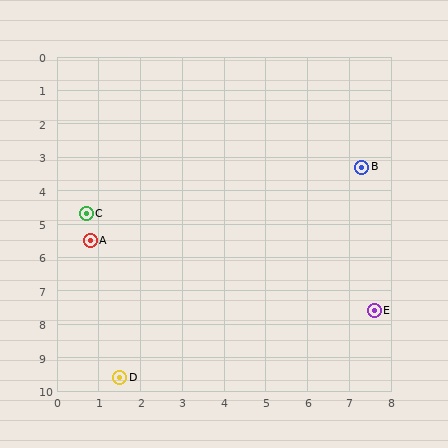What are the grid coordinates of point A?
Point A is at approximately (0.8, 5.5).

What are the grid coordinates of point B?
Point B is at approximately (7.3, 3.3).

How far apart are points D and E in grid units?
Points D and E are about 6.4 grid units apart.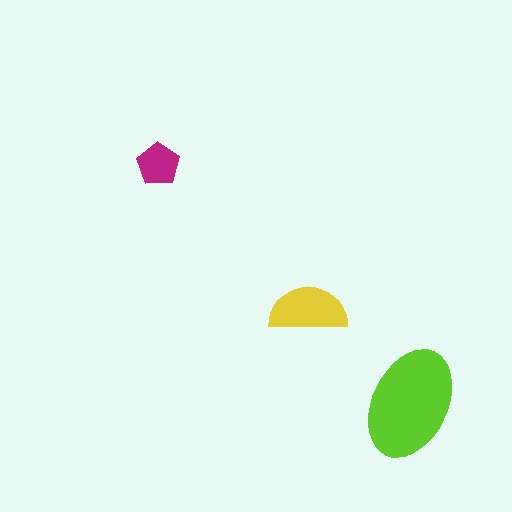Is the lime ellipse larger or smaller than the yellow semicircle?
Larger.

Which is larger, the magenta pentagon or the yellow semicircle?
The yellow semicircle.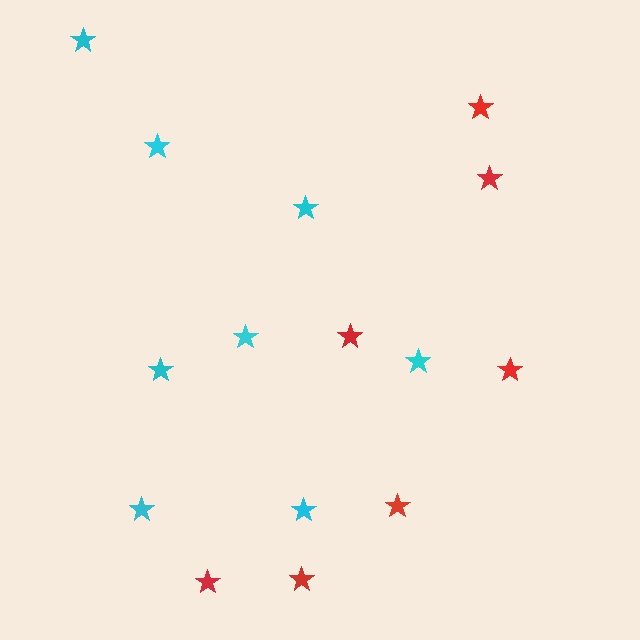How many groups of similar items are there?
There are 2 groups: one group of red stars (7) and one group of cyan stars (8).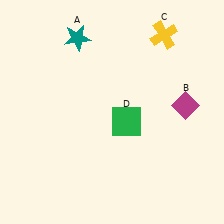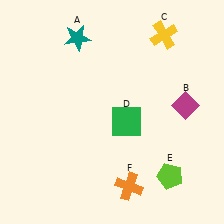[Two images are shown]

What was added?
A lime pentagon (E), an orange cross (F) were added in Image 2.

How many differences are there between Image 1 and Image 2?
There are 2 differences between the two images.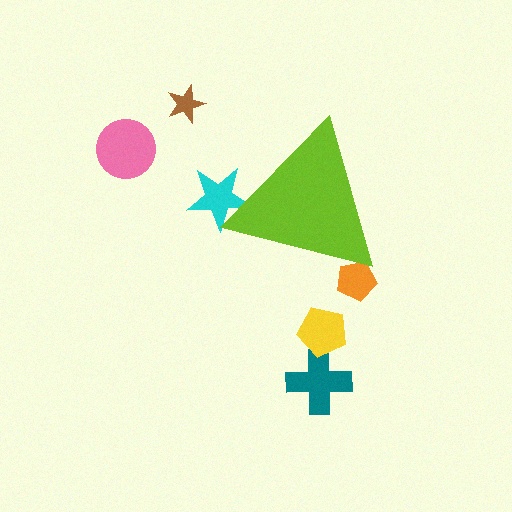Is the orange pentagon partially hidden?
Yes, the orange pentagon is partially hidden behind the lime triangle.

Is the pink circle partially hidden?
No, the pink circle is fully visible.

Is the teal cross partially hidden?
No, the teal cross is fully visible.